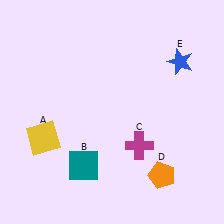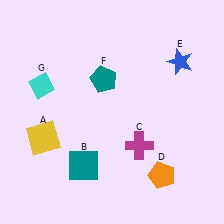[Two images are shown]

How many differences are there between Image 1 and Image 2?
There are 2 differences between the two images.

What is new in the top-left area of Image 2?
A cyan diamond (G) was added in the top-left area of Image 2.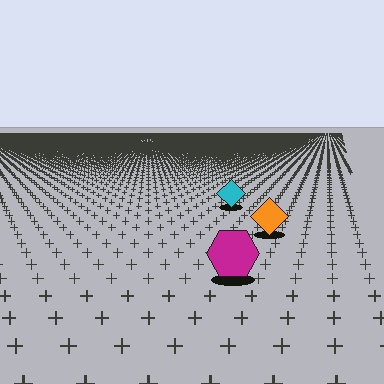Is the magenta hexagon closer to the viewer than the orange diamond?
Yes. The magenta hexagon is closer — you can tell from the texture gradient: the ground texture is coarser near it.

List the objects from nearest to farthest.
From nearest to farthest: the magenta hexagon, the orange diamond, the cyan diamond.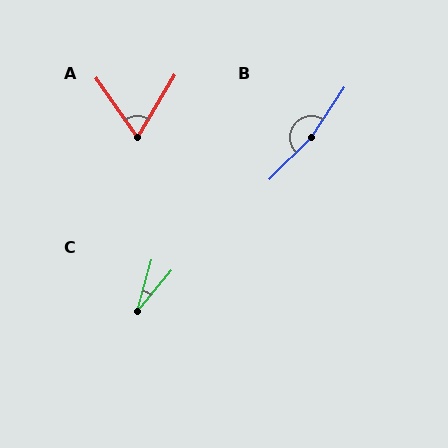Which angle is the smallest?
C, at approximately 24 degrees.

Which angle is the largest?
B, at approximately 168 degrees.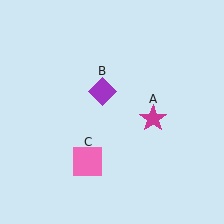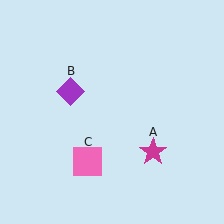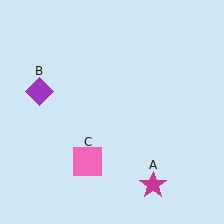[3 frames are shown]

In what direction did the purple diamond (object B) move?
The purple diamond (object B) moved left.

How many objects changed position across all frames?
2 objects changed position: magenta star (object A), purple diamond (object B).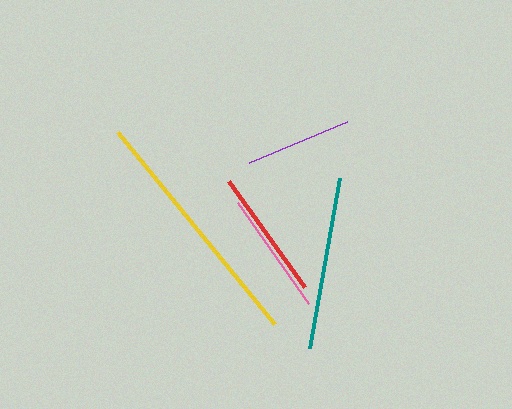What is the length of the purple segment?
The purple segment is approximately 107 pixels long.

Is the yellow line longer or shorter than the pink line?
The yellow line is longer than the pink line.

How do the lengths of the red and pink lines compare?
The red and pink lines are approximately the same length.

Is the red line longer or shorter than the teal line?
The teal line is longer than the red line.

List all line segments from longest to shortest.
From longest to shortest: yellow, teal, red, pink, purple.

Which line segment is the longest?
The yellow line is the longest at approximately 248 pixels.